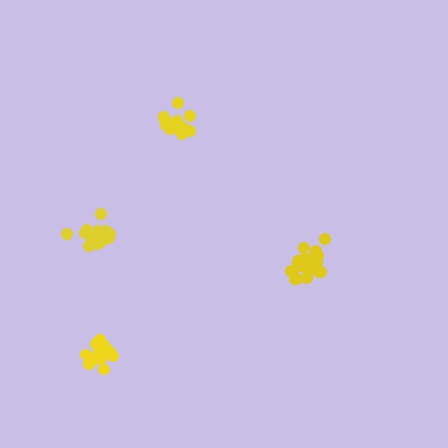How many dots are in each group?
Group 1: 19 dots, Group 2: 20 dots, Group 3: 15 dots, Group 4: 20 dots (74 total).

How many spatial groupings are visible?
There are 4 spatial groupings.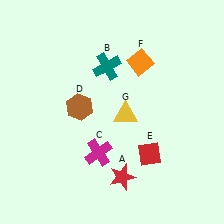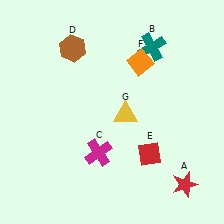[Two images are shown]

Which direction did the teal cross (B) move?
The teal cross (B) moved right.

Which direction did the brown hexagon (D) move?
The brown hexagon (D) moved up.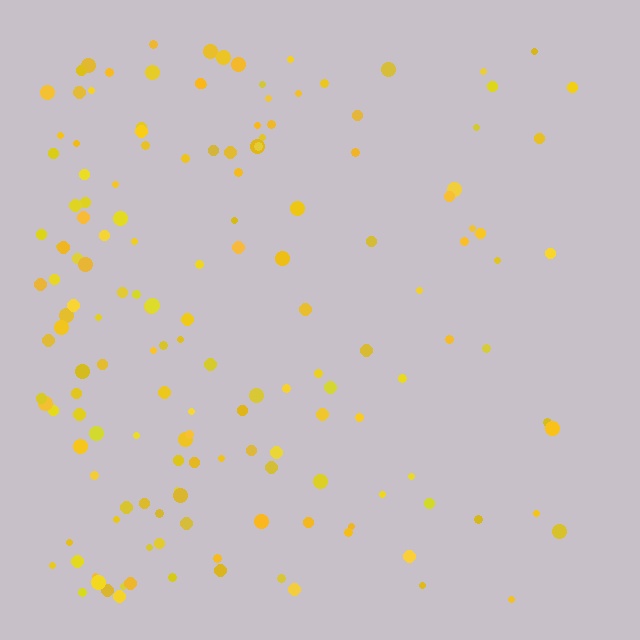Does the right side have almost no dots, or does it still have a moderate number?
Still a moderate number, just noticeably fewer than the left.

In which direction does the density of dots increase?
From right to left, with the left side densest.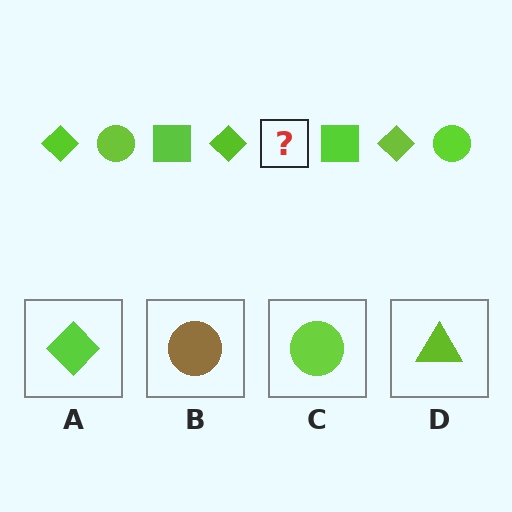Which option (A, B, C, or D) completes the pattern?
C.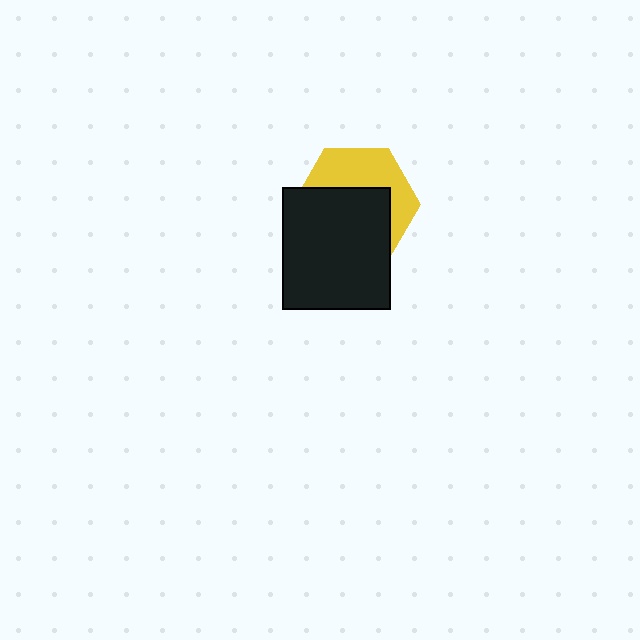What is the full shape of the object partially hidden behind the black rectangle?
The partially hidden object is a yellow hexagon.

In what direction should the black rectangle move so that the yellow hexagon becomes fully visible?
The black rectangle should move down. That is the shortest direction to clear the overlap and leave the yellow hexagon fully visible.